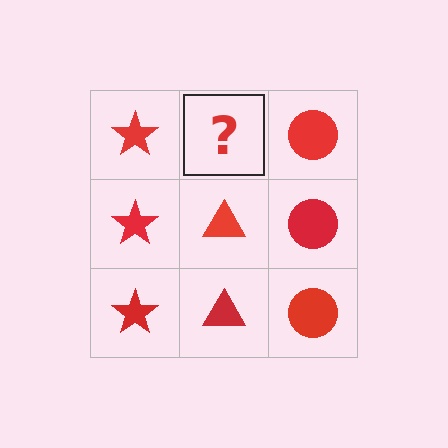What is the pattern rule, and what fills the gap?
The rule is that each column has a consistent shape. The gap should be filled with a red triangle.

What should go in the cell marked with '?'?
The missing cell should contain a red triangle.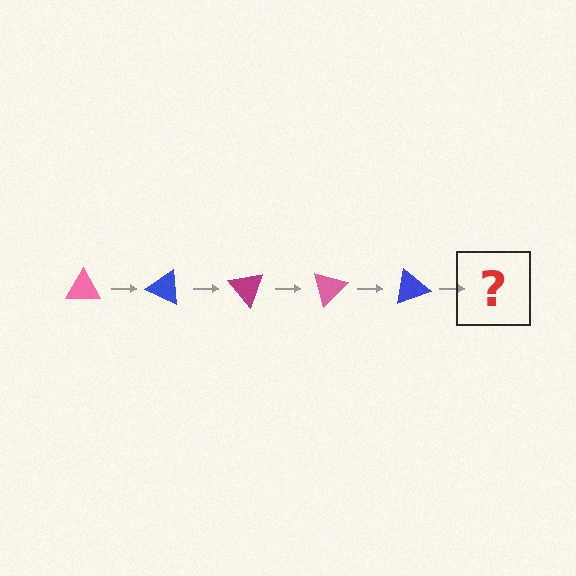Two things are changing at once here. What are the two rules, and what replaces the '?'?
The two rules are that it rotates 25 degrees each step and the color cycles through pink, blue, and magenta. The '?' should be a magenta triangle, rotated 125 degrees from the start.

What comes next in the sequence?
The next element should be a magenta triangle, rotated 125 degrees from the start.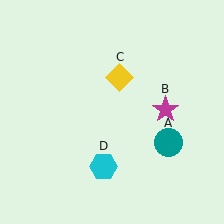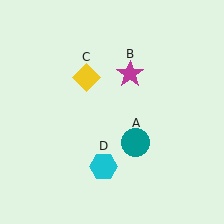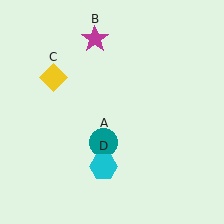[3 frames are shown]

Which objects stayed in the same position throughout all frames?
Cyan hexagon (object D) remained stationary.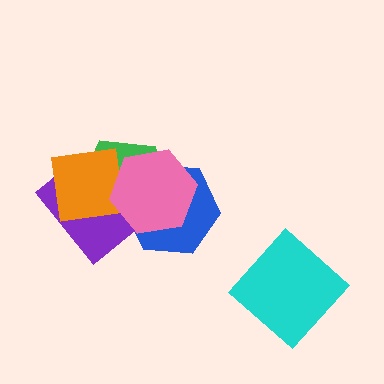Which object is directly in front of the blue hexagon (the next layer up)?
The purple rectangle is directly in front of the blue hexagon.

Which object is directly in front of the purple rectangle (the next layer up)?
The orange square is directly in front of the purple rectangle.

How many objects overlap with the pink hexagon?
4 objects overlap with the pink hexagon.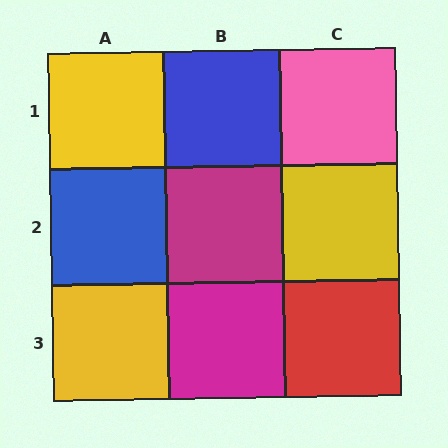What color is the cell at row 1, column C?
Pink.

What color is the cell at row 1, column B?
Blue.